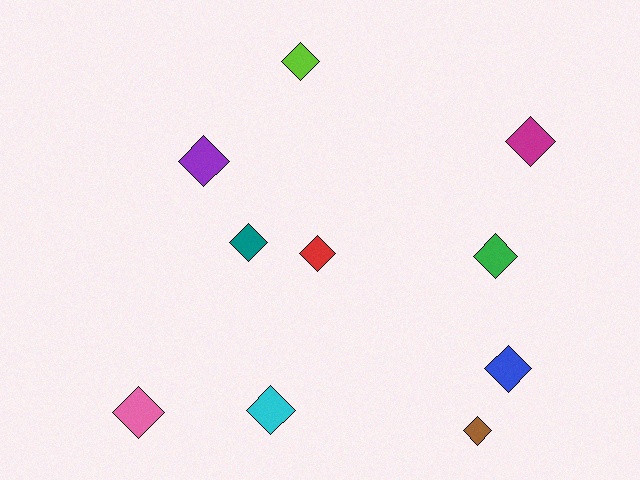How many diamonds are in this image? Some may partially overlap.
There are 10 diamonds.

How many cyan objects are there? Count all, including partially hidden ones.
There is 1 cyan object.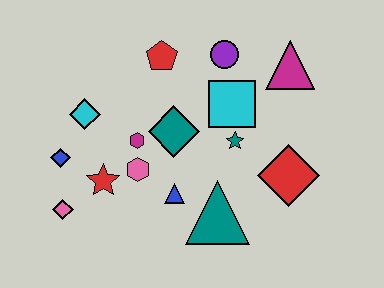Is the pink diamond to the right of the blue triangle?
No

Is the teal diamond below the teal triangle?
No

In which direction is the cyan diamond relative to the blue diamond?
The cyan diamond is above the blue diamond.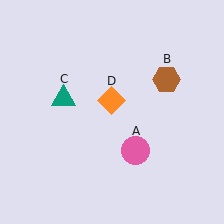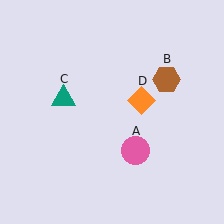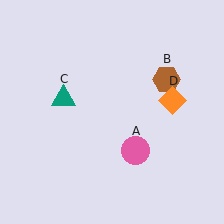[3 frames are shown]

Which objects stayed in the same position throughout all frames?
Pink circle (object A) and brown hexagon (object B) and teal triangle (object C) remained stationary.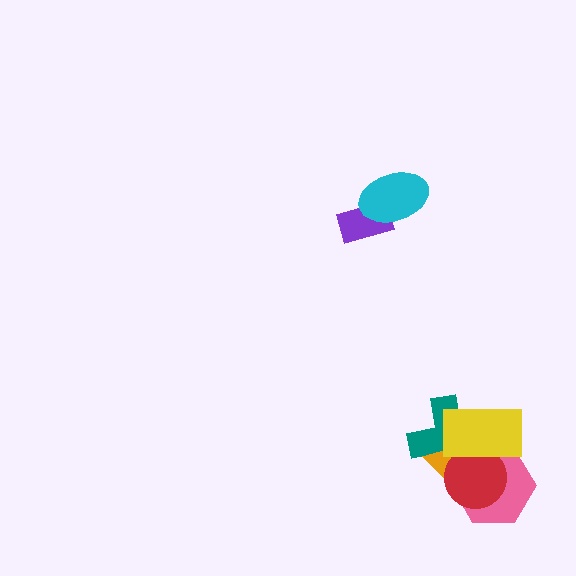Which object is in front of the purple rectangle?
The cyan ellipse is in front of the purple rectangle.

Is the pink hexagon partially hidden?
Yes, it is partially covered by another shape.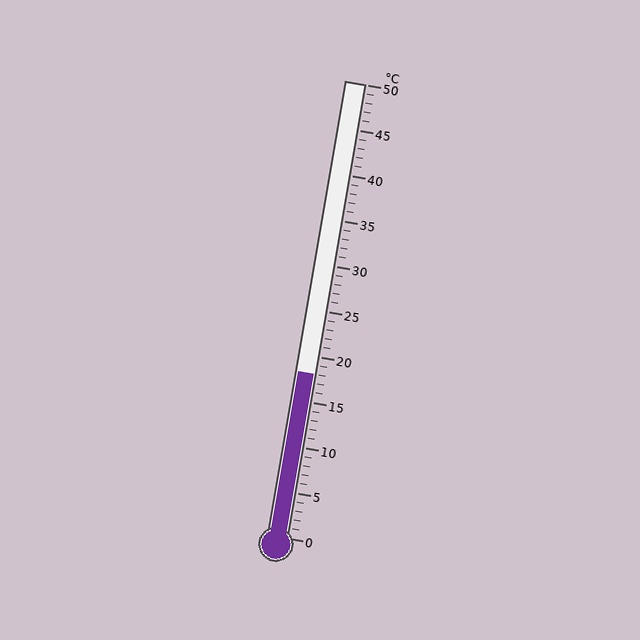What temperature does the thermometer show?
The thermometer shows approximately 18°C.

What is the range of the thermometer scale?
The thermometer scale ranges from 0°C to 50°C.